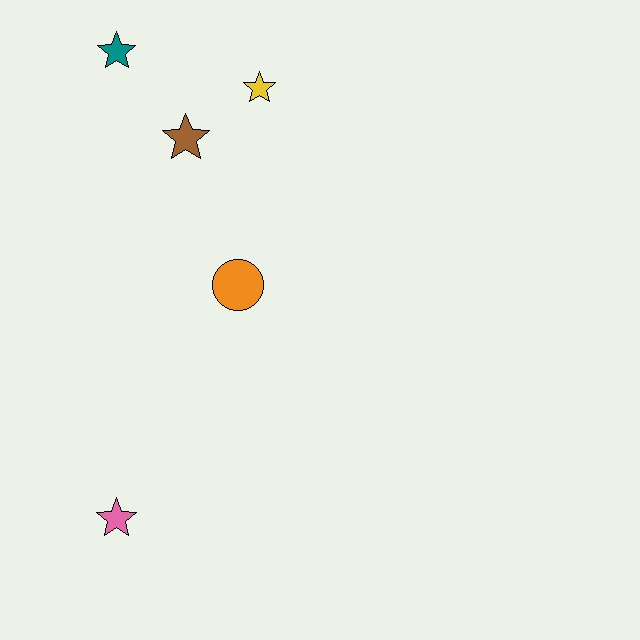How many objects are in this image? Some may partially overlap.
There are 5 objects.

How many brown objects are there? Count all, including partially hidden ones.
There is 1 brown object.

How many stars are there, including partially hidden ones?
There are 4 stars.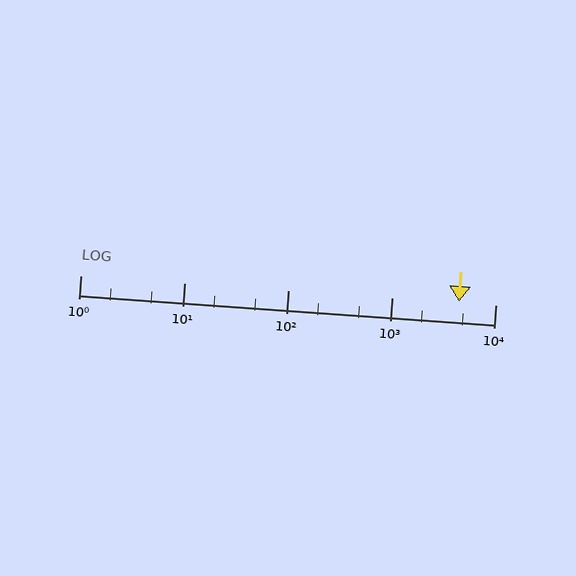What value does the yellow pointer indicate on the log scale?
The pointer indicates approximately 4500.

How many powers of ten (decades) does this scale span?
The scale spans 4 decades, from 1 to 10000.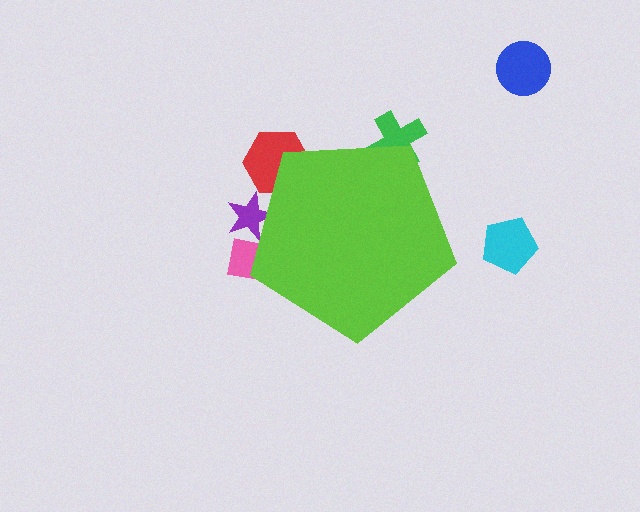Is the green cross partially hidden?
Yes, the green cross is partially hidden behind the lime pentagon.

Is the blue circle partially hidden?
No, the blue circle is fully visible.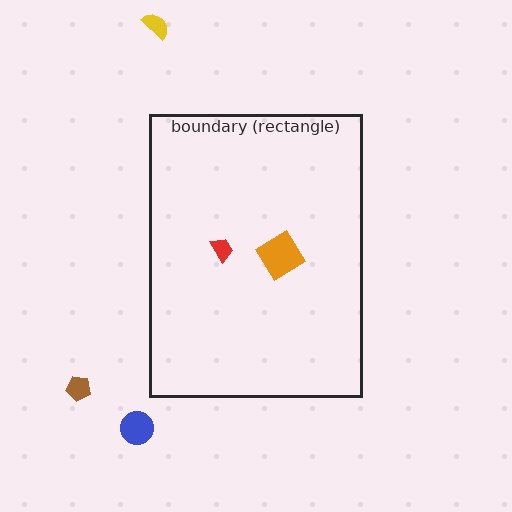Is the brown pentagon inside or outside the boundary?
Outside.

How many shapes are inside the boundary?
2 inside, 3 outside.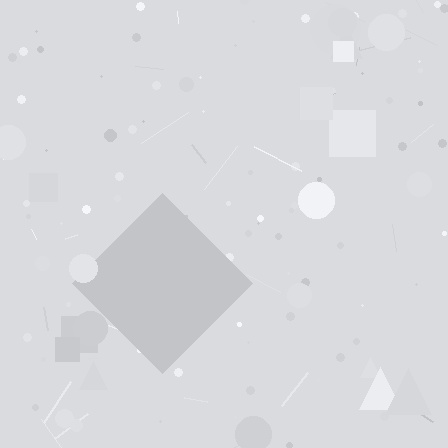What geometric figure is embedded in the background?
A diamond is embedded in the background.